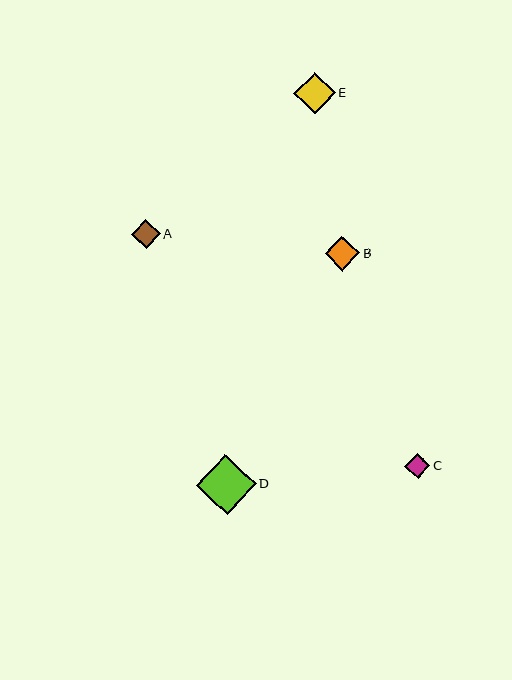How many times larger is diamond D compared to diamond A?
Diamond D is approximately 2.1 times the size of diamond A.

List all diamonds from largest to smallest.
From largest to smallest: D, E, B, A, C.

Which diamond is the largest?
Diamond D is the largest with a size of approximately 60 pixels.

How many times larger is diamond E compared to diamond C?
Diamond E is approximately 1.6 times the size of diamond C.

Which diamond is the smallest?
Diamond C is the smallest with a size of approximately 25 pixels.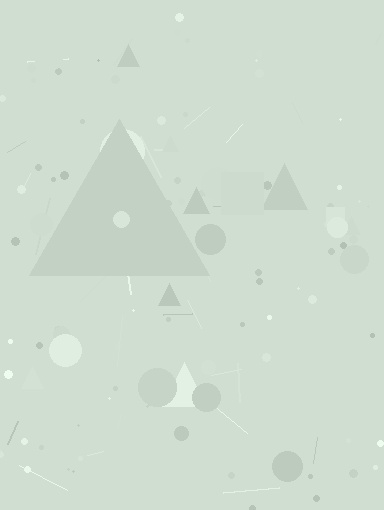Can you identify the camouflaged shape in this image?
The camouflaged shape is a triangle.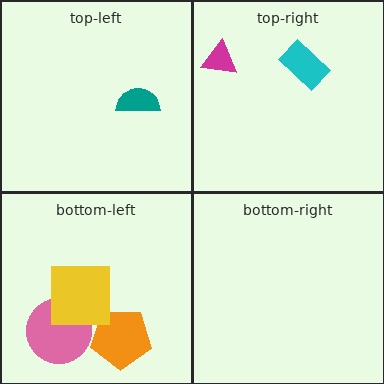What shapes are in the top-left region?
The teal semicircle.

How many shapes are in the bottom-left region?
3.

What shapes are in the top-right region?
The magenta triangle, the cyan rectangle.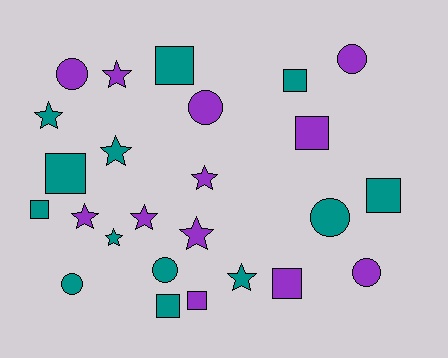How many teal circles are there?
There are 3 teal circles.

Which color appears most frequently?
Teal, with 13 objects.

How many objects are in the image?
There are 25 objects.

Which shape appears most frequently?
Square, with 9 objects.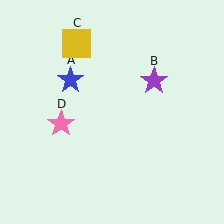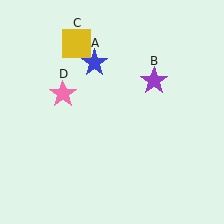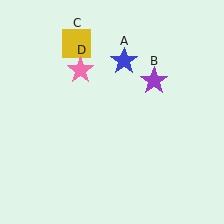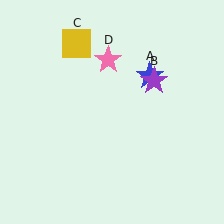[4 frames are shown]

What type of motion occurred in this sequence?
The blue star (object A), pink star (object D) rotated clockwise around the center of the scene.